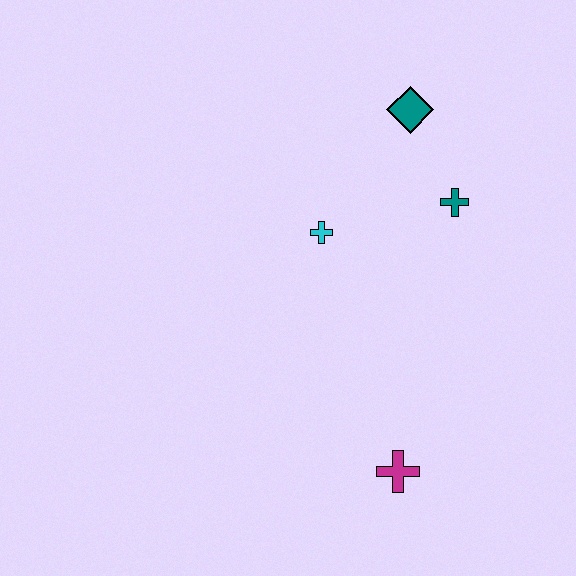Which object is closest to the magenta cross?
The cyan cross is closest to the magenta cross.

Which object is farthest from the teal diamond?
The magenta cross is farthest from the teal diamond.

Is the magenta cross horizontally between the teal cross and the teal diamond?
No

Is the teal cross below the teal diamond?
Yes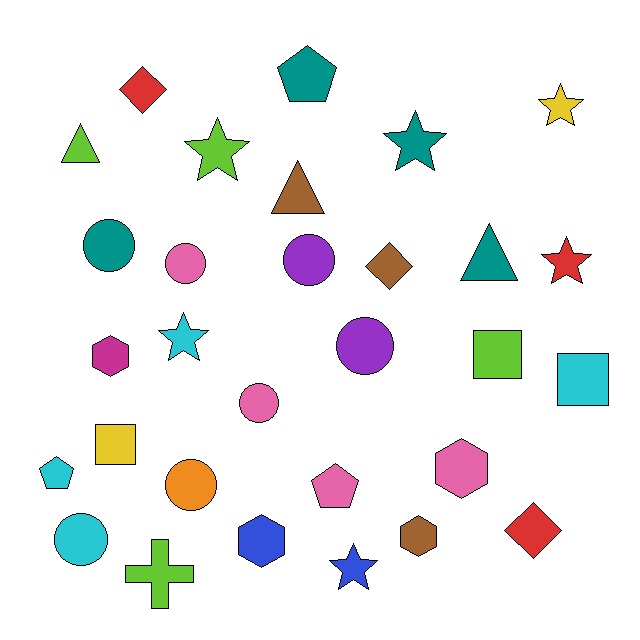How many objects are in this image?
There are 30 objects.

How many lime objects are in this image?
There are 4 lime objects.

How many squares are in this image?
There are 3 squares.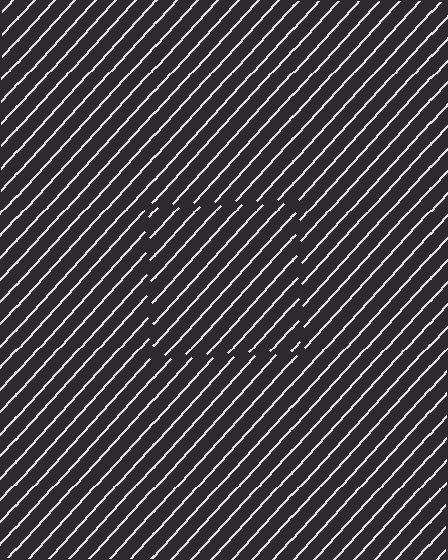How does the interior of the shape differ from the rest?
The interior of the shape contains the same grating, shifted by half a period — the contour is defined by the phase discontinuity where line-ends from the inner and outer gratings abut.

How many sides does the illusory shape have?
4 sides — the line-ends trace a square.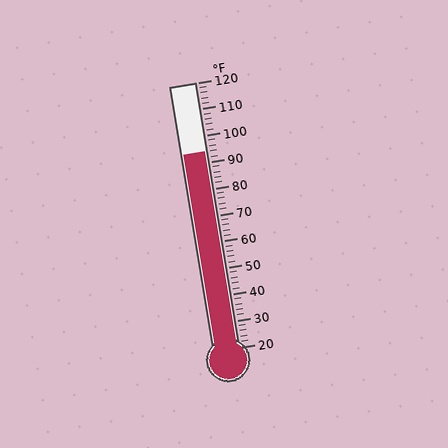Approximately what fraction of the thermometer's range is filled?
The thermometer is filled to approximately 75% of its range.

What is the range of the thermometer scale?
The thermometer scale ranges from 20°F to 120°F.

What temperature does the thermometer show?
The thermometer shows approximately 94°F.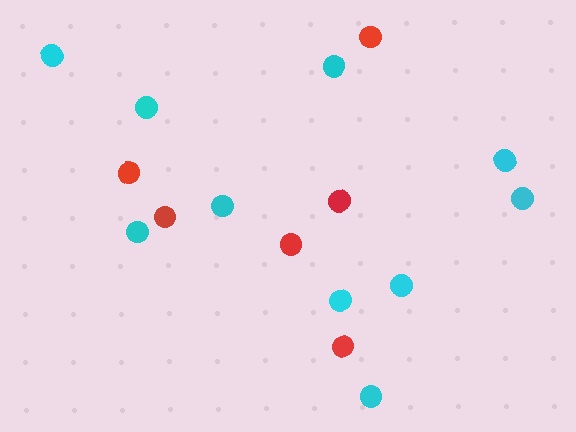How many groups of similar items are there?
There are 2 groups: one group of red circles (6) and one group of cyan circles (10).